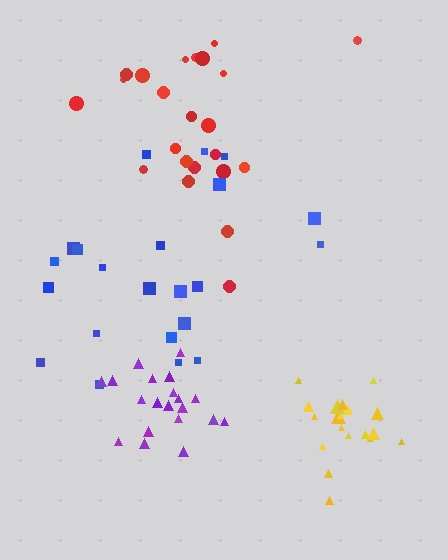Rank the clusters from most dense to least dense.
purple, yellow, red, blue.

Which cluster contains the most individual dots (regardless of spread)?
Red (23).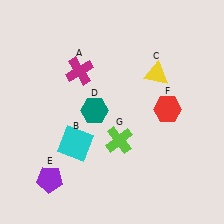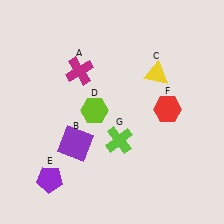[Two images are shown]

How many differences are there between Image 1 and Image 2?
There are 2 differences between the two images.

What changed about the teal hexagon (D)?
In Image 1, D is teal. In Image 2, it changed to lime.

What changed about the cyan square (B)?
In Image 1, B is cyan. In Image 2, it changed to purple.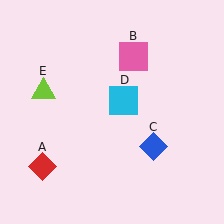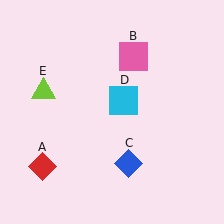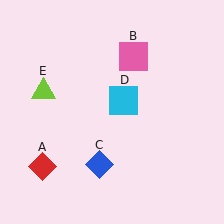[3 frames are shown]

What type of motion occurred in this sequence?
The blue diamond (object C) rotated clockwise around the center of the scene.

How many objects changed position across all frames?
1 object changed position: blue diamond (object C).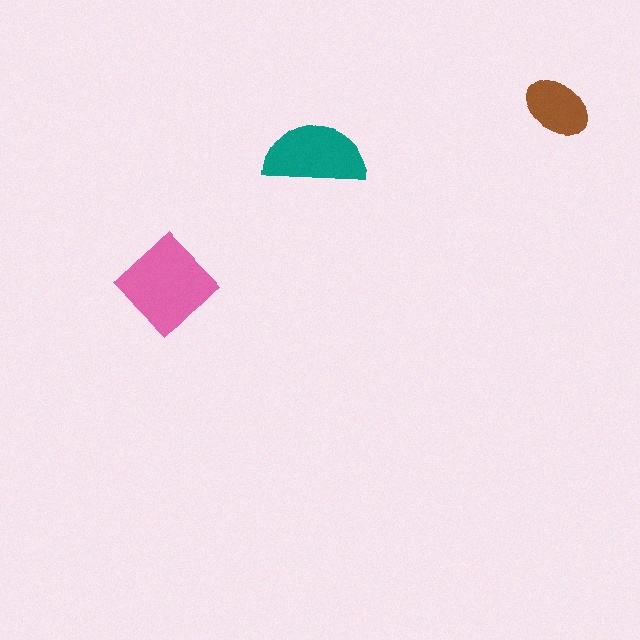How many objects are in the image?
There are 3 objects in the image.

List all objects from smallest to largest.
The brown ellipse, the teal semicircle, the pink diamond.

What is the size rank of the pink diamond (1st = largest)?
1st.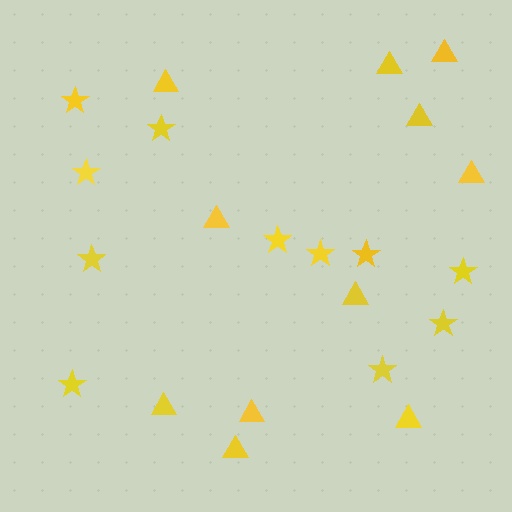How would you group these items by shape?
There are 2 groups: one group of triangles (11) and one group of stars (11).